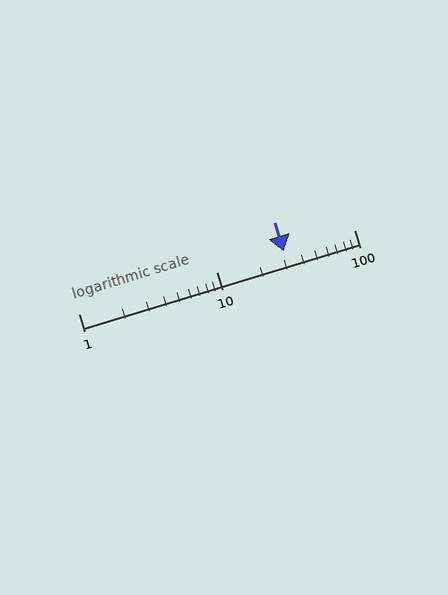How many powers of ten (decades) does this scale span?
The scale spans 2 decades, from 1 to 100.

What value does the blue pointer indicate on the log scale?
The pointer indicates approximately 31.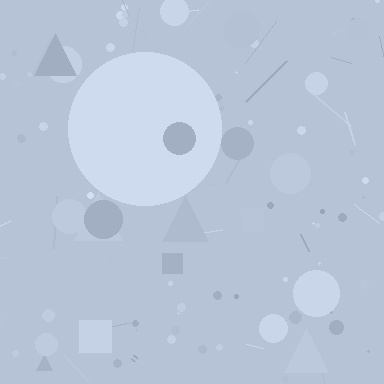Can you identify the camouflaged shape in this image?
The camouflaged shape is a circle.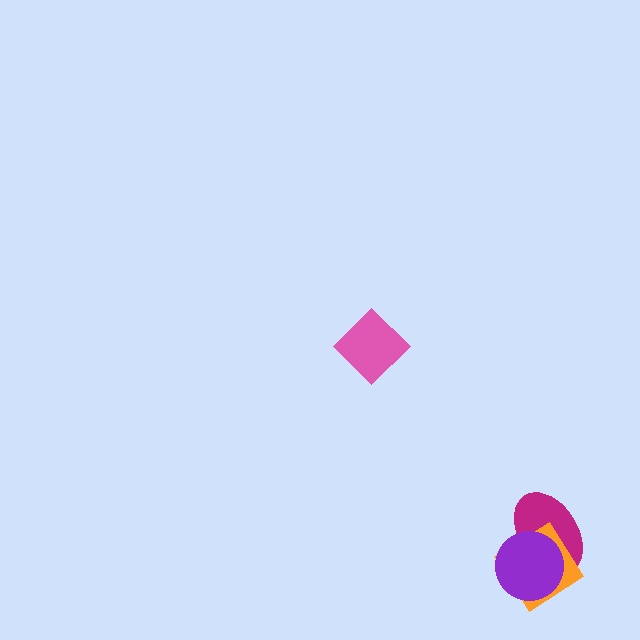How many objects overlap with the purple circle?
2 objects overlap with the purple circle.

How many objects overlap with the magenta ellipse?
2 objects overlap with the magenta ellipse.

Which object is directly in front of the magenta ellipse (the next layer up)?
The orange diamond is directly in front of the magenta ellipse.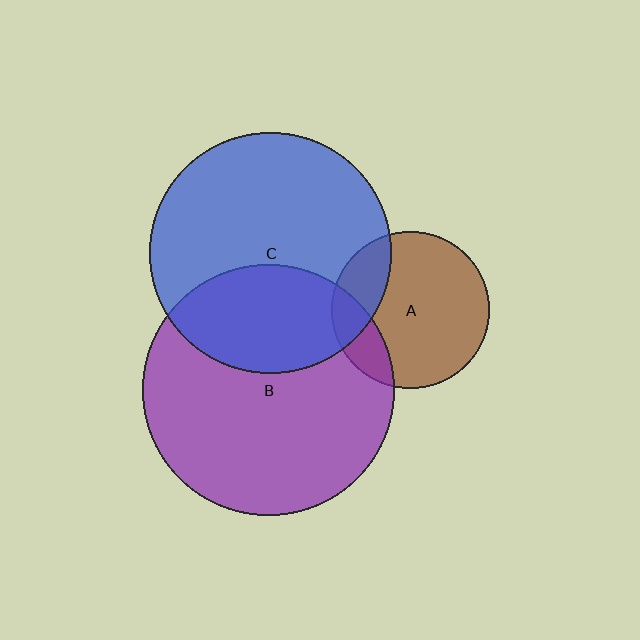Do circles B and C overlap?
Yes.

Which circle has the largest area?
Circle B (purple).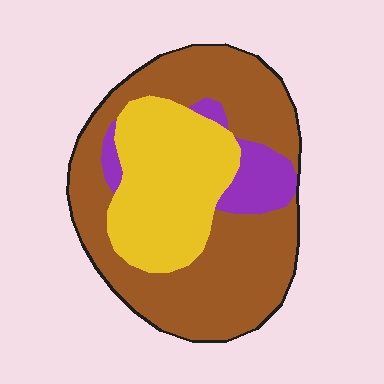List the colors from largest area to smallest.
From largest to smallest: brown, yellow, purple.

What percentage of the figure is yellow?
Yellow covers 31% of the figure.